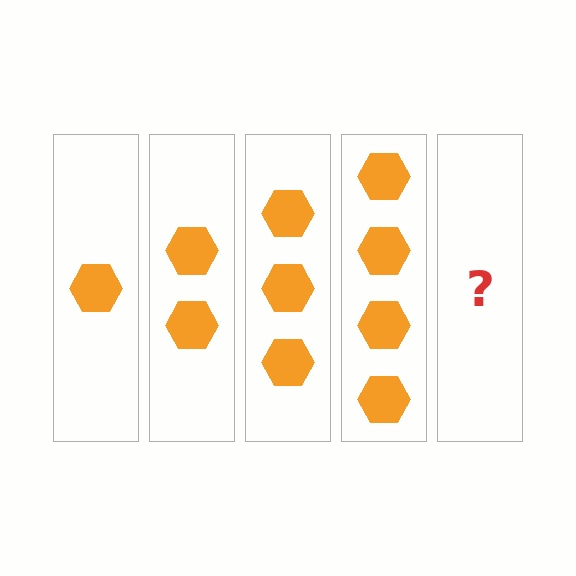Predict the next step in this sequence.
The next step is 5 hexagons.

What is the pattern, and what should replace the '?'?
The pattern is that each step adds one more hexagon. The '?' should be 5 hexagons.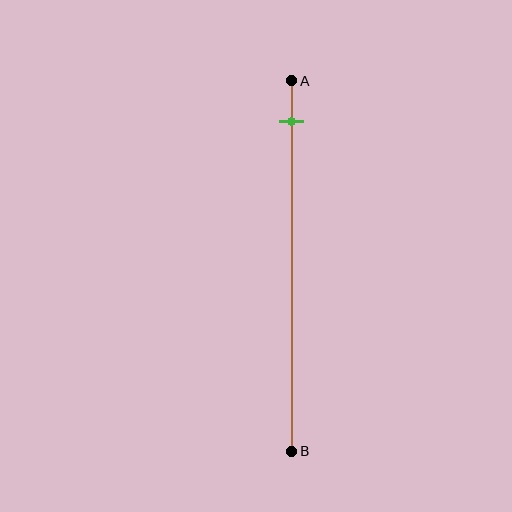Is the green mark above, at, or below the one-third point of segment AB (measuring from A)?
The green mark is above the one-third point of segment AB.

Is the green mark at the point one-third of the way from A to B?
No, the mark is at about 10% from A, not at the 33% one-third point.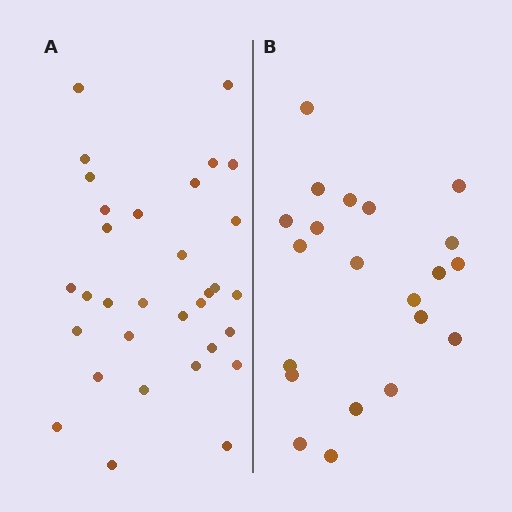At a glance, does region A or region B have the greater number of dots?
Region A (the left region) has more dots.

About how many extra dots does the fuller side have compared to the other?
Region A has roughly 12 or so more dots than region B.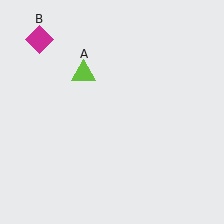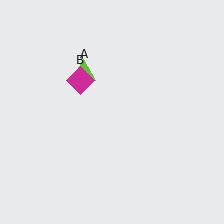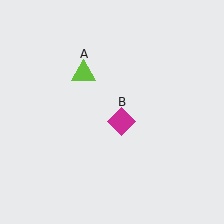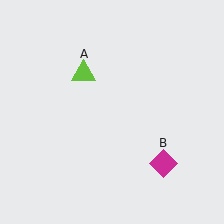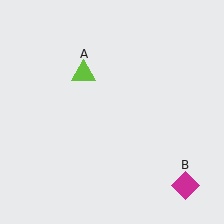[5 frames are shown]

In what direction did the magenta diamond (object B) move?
The magenta diamond (object B) moved down and to the right.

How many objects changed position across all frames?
1 object changed position: magenta diamond (object B).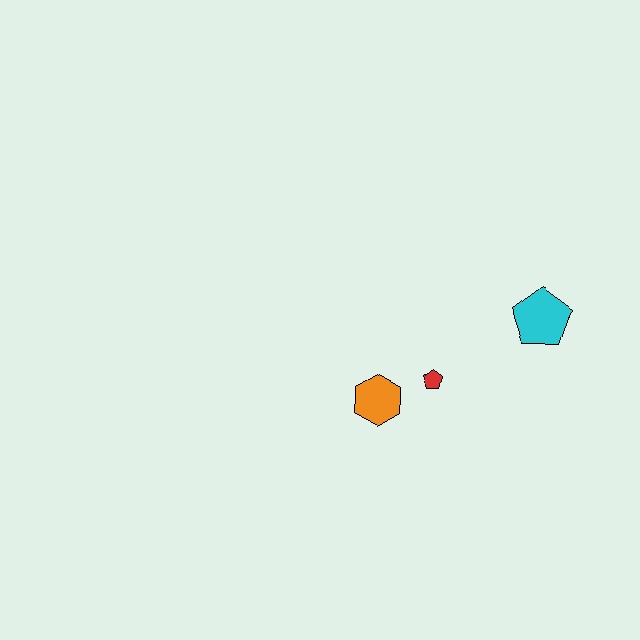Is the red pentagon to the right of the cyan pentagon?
No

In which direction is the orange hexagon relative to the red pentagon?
The orange hexagon is to the left of the red pentagon.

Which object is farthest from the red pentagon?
The cyan pentagon is farthest from the red pentagon.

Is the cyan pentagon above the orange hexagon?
Yes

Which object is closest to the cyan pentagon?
The red pentagon is closest to the cyan pentagon.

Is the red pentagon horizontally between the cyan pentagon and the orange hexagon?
Yes